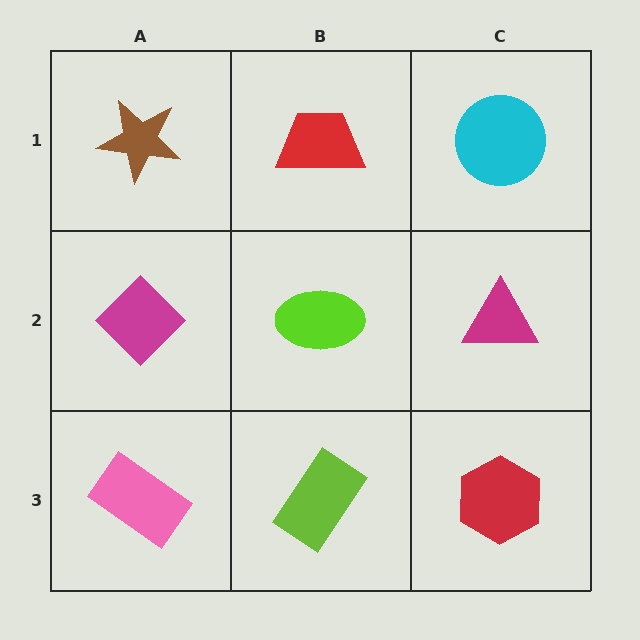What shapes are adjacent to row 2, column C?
A cyan circle (row 1, column C), a red hexagon (row 3, column C), a lime ellipse (row 2, column B).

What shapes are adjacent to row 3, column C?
A magenta triangle (row 2, column C), a lime rectangle (row 3, column B).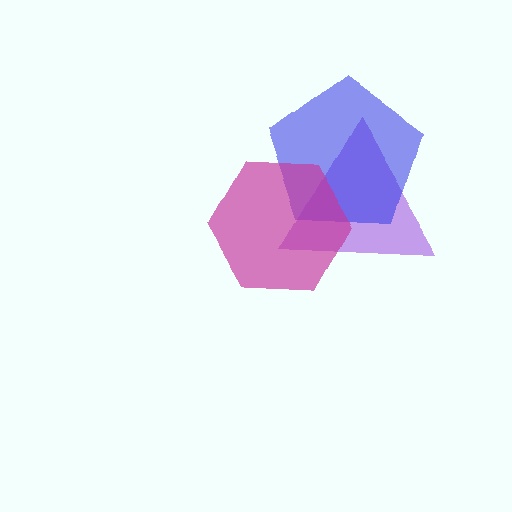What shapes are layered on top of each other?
The layered shapes are: a purple triangle, a blue pentagon, a magenta hexagon.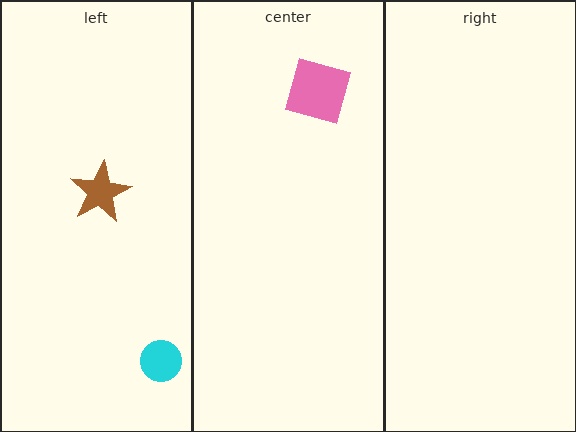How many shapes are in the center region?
1.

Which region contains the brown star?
The left region.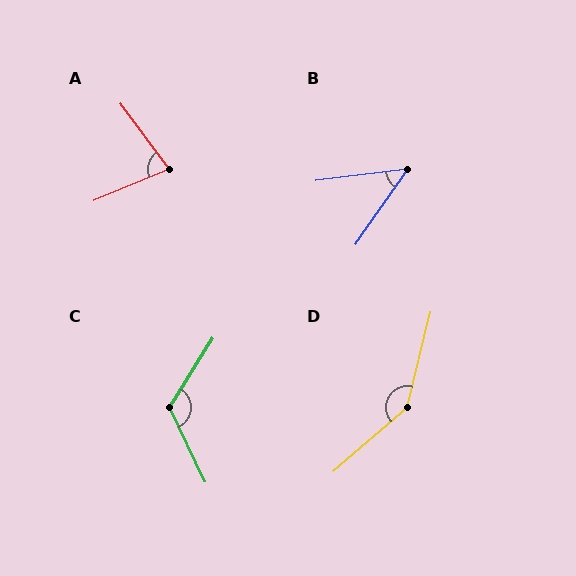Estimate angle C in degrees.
Approximately 122 degrees.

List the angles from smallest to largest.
B (48°), A (76°), C (122°), D (144°).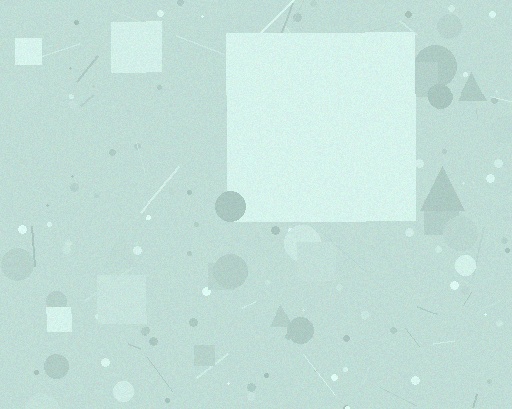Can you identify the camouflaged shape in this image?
The camouflaged shape is a square.